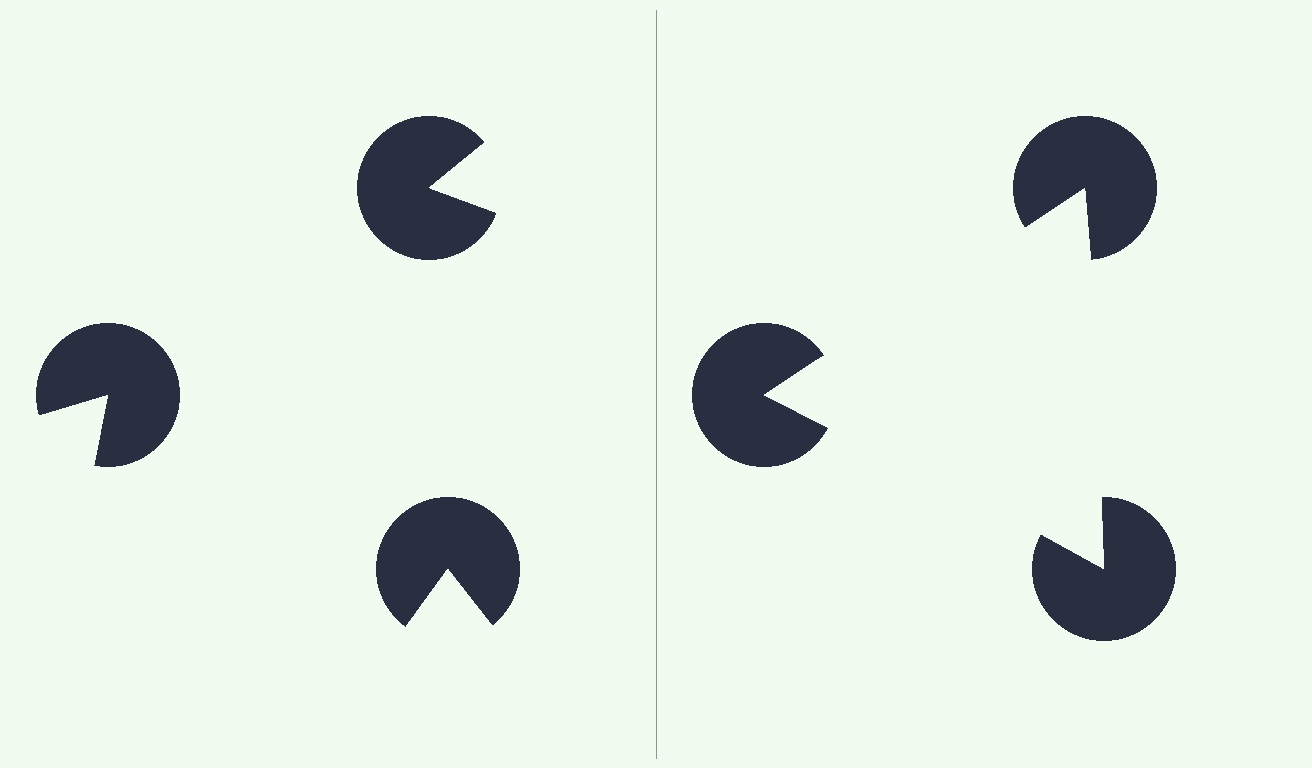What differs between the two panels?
The pac-man discs are positioned identically on both sides; only the wedge orientations differ. On the right they align to a triangle; on the left they are misaligned.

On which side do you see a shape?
An illusory triangle appears on the right side. On the left side the wedge cuts are rotated, so no coherent shape forms.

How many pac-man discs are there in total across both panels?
6 — 3 on each side.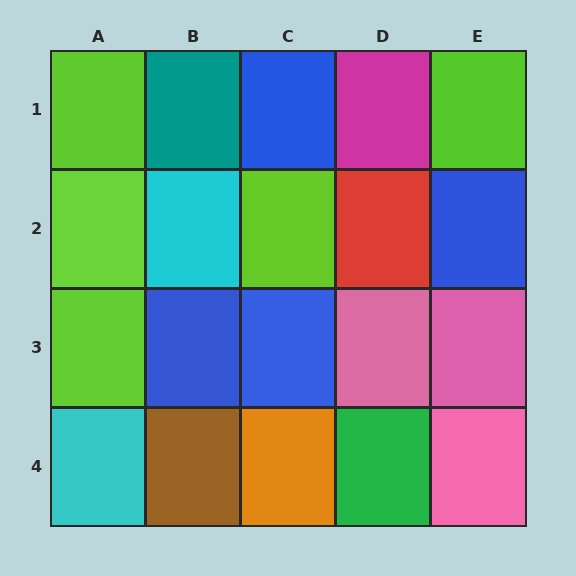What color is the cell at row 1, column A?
Lime.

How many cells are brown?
1 cell is brown.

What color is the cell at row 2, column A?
Lime.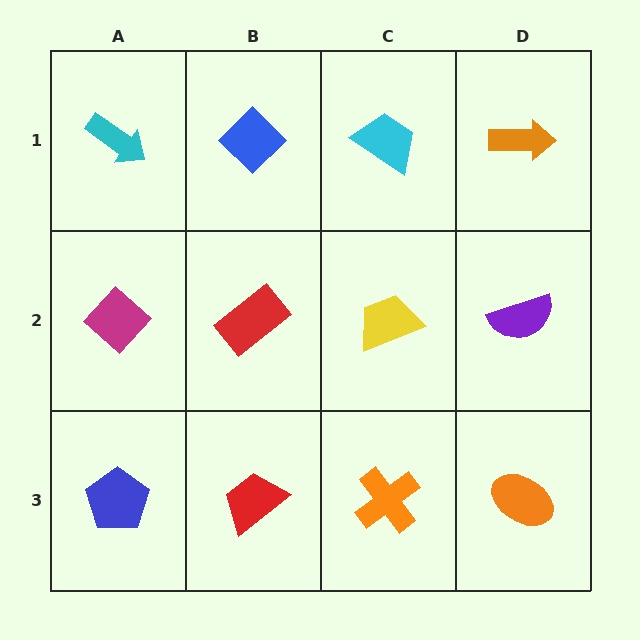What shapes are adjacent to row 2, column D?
An orange arrow (row 1, column D), an orange ellipse (row 3, column D), a yellow trapezoid (row 2, column C).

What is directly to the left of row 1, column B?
A cyan arrow.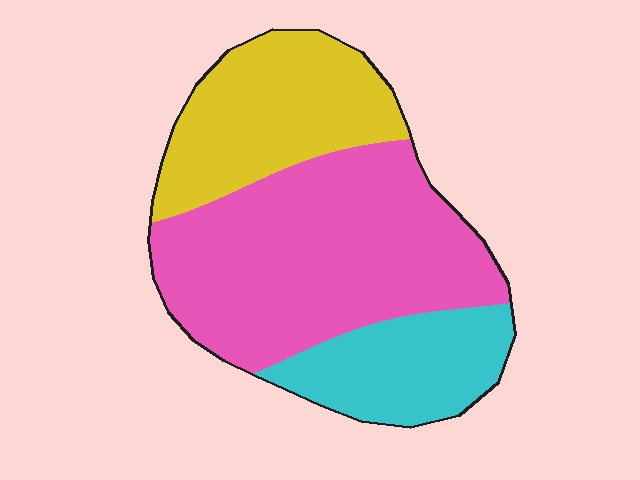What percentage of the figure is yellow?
Yellow takes up about one quarter (1/4) of the figure.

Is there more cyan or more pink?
Pink.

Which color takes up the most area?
Pink, at roughly 50%.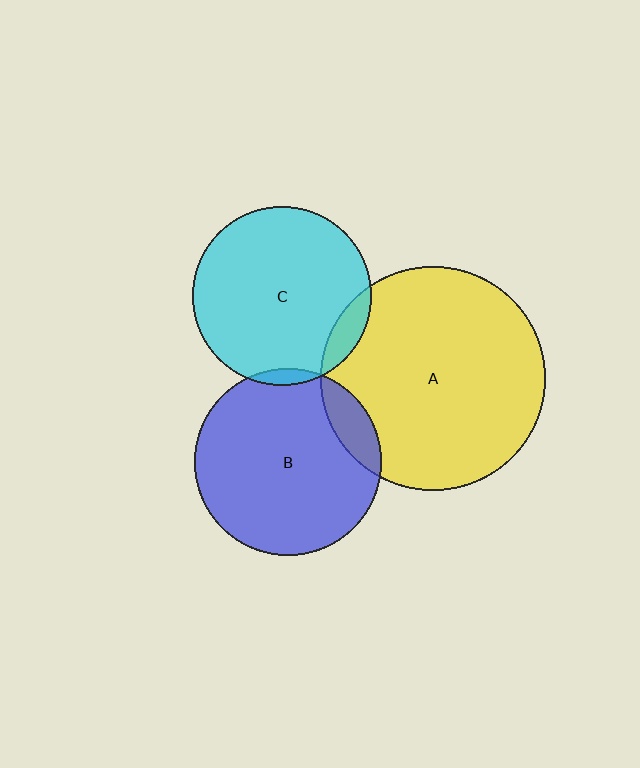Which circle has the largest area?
Circle A (yellow).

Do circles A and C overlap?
Yes.